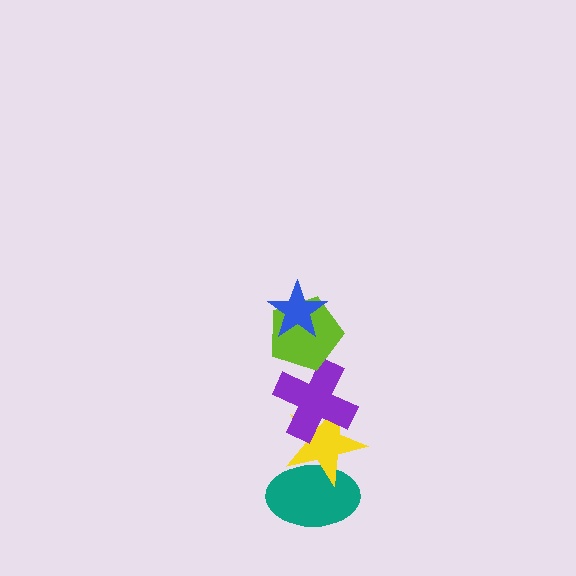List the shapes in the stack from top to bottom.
From top to bottom: the blue star, the lime pentagon, the purple cross, the yellow star, the teal ellipse.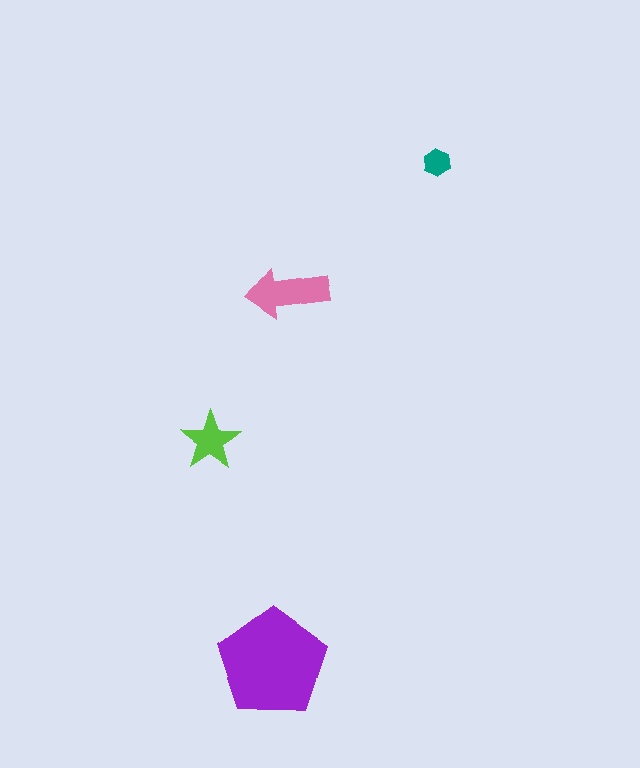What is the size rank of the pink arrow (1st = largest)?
2nd.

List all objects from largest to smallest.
The purple pentagon, the pink arrow, the lime star, the teal hexagon.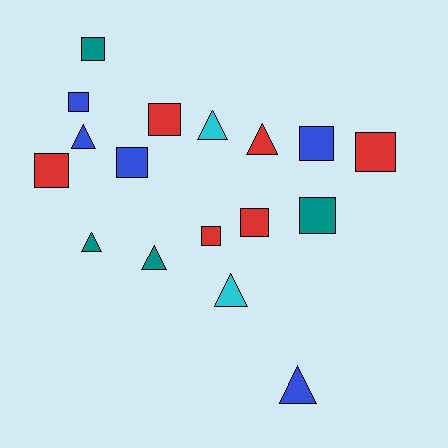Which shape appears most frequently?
Square, with 10 objects.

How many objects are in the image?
There are 17 objects.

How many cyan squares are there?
There are no cyan squares.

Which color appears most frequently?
Red, with 6 objects.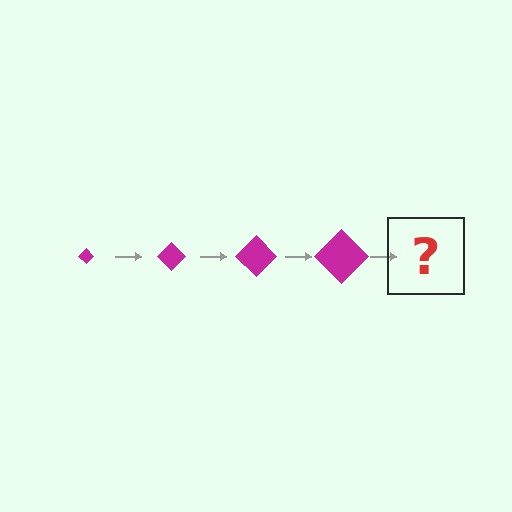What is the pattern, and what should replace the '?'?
The pattern is that the diamond gets progressively larger each step. The '?' should be a magenta diamond, larger than the previous one.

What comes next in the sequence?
The next element should be a magenta diamond, larger than the previous one.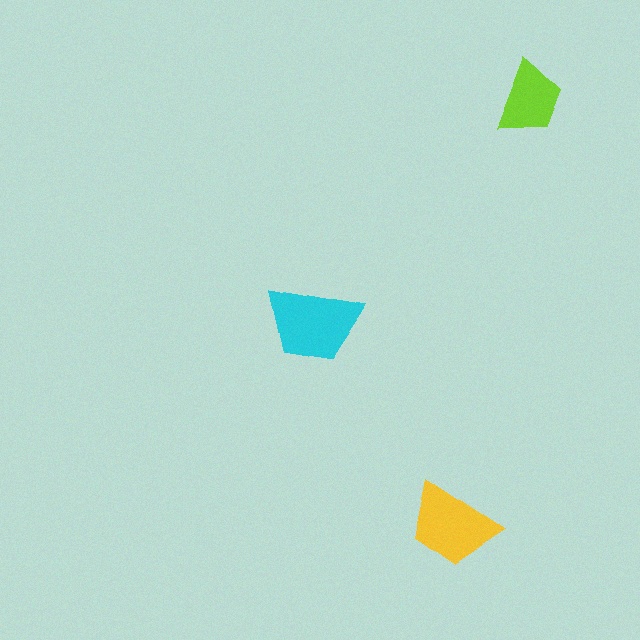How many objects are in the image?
There are 3 objects in the image.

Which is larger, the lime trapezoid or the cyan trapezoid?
The cyan one.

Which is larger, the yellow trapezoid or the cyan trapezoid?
The cyan one.